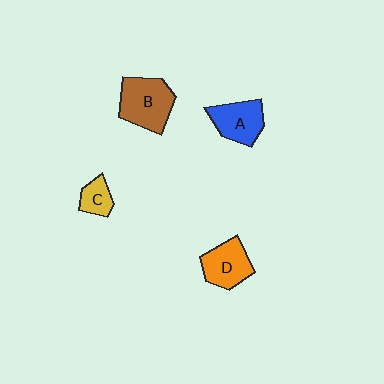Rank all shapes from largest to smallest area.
From largest to smallest: B (brown), D (orange), A (blue), C (yellow).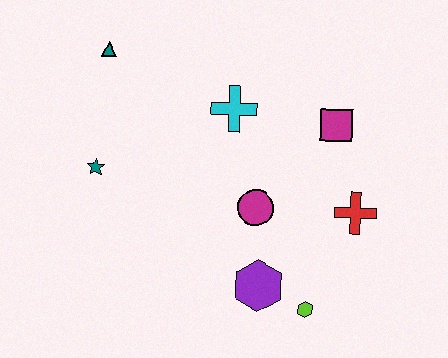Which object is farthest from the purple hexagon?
The teal triangle is farthest from the purple hexagon.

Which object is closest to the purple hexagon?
The lime hexagon is closest to the purple hexagon.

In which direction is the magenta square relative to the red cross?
The magenta square is above the red cross.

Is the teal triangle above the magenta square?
Yes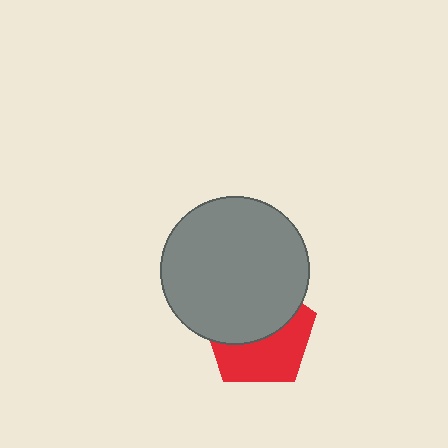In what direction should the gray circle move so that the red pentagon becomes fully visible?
The gray circle should move up. That is the shortest direction to clear the overlap and leave the red pentagon fully visible.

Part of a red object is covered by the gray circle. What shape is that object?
It is a pentagon.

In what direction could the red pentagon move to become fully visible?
The red pentagon could move down. That would shift it out from behind the gray circle entirely.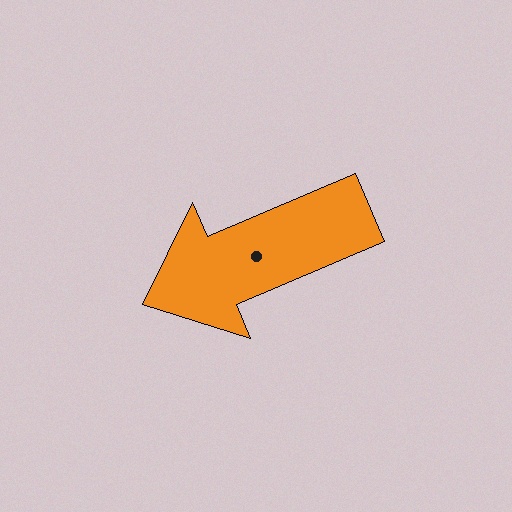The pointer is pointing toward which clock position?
Roughly 8 o'clock.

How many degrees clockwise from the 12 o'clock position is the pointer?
Approximately 247 degrees.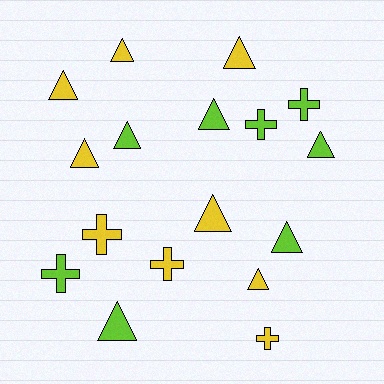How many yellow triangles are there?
There are 6 yellow triangles.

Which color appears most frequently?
Yellow, with 9 objects.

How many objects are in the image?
There are 17 objects.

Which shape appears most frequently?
Triangle, with 11 objects.